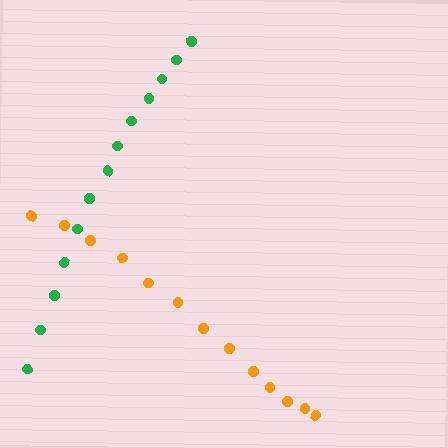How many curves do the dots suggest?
There are 2 distinct paths.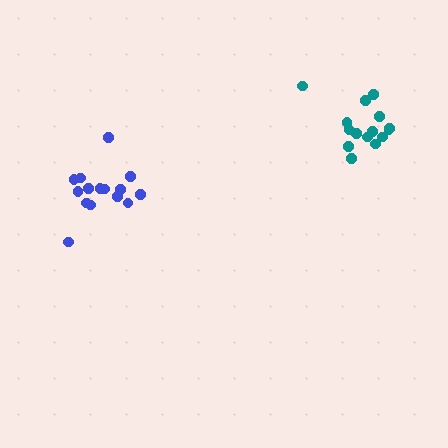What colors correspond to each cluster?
The clusters are colored: blue, teal.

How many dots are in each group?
Group 1: 15 dots, Group 2: 15 dots (30 total).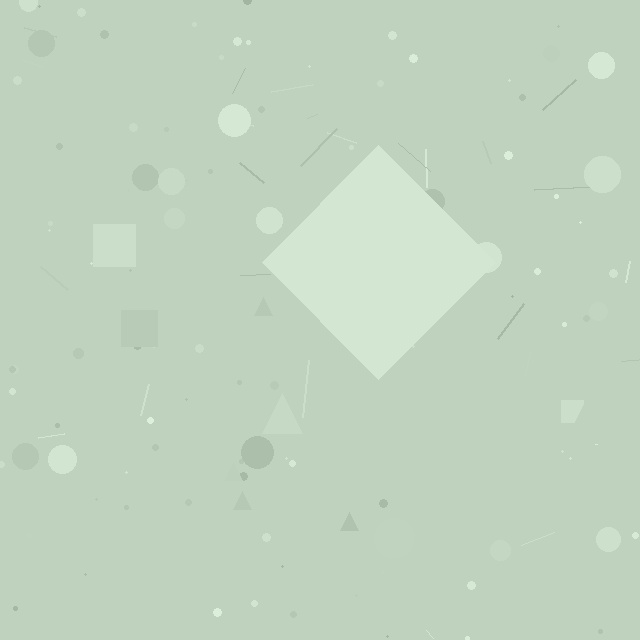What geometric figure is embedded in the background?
A diamond is embedded in the background.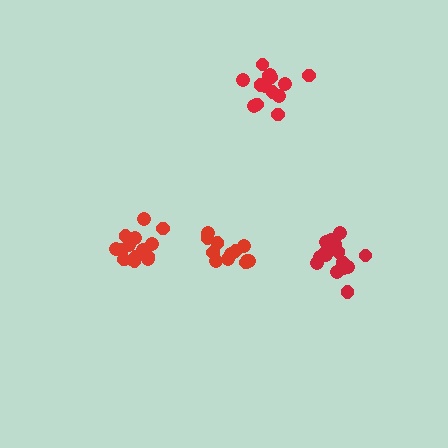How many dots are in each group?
Group 1: 17 dots, Group 2: 15 dots, Group 3: 12 dots, Group 4: 14 dots (58 total).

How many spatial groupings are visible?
There are 4 spatial groupings.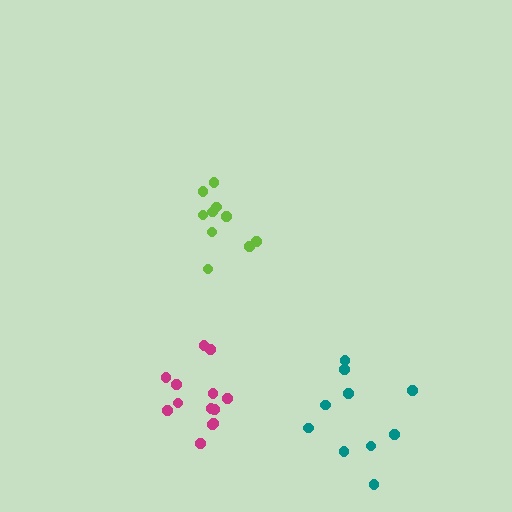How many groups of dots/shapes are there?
There are 3 groups.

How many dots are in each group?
Group 1: 10 dots, Group 2: 10 dots, Group 3: 13 dots (33 total).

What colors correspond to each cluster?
The clusters are colored: lime, teal, magenta.